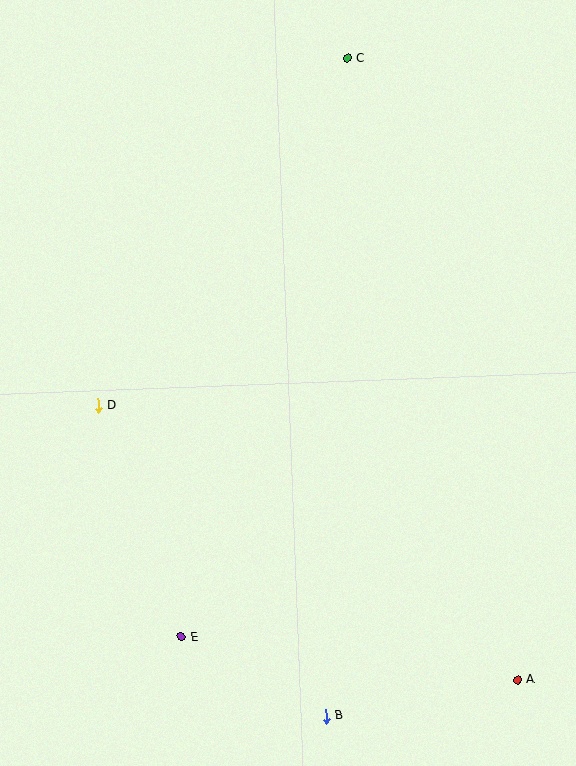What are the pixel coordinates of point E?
Point E is at (181, 637).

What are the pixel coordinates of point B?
Point B is at (326, 716).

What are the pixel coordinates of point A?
Point A is at (518, 680).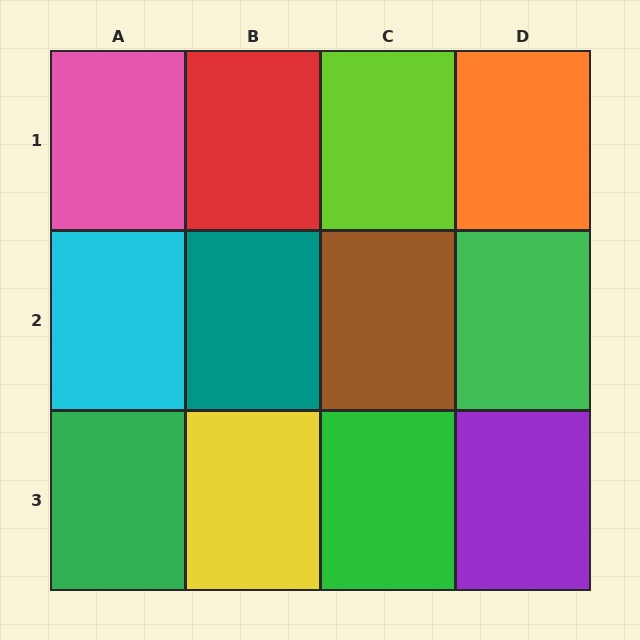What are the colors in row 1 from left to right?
Pink, red, lime, orange.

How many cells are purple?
1 cell is purple.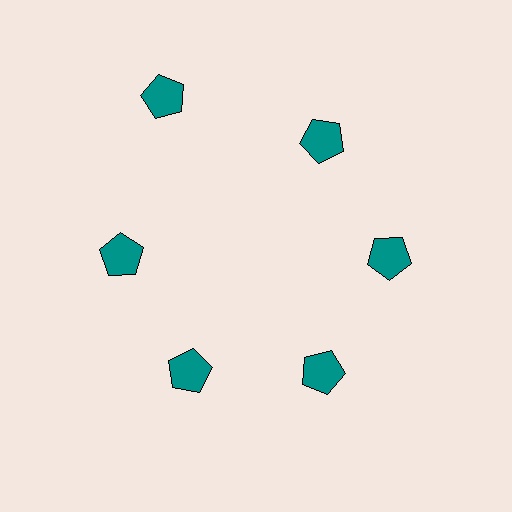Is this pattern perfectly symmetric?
No. The 6 teal pentagons are arranged in a ring, but one element near the 11 o'clock position is pushed outward from the center, breaking the 6-fold rotational symmetry.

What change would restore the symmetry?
The symmetry would be restored by moving it inward, back onto the ring so that all 6 pentagons sit at equal angles and equal distance from the center.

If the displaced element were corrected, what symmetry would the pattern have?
It would have 6-fold rotational symmetry — the pattern would map onto itself every 60 degrees.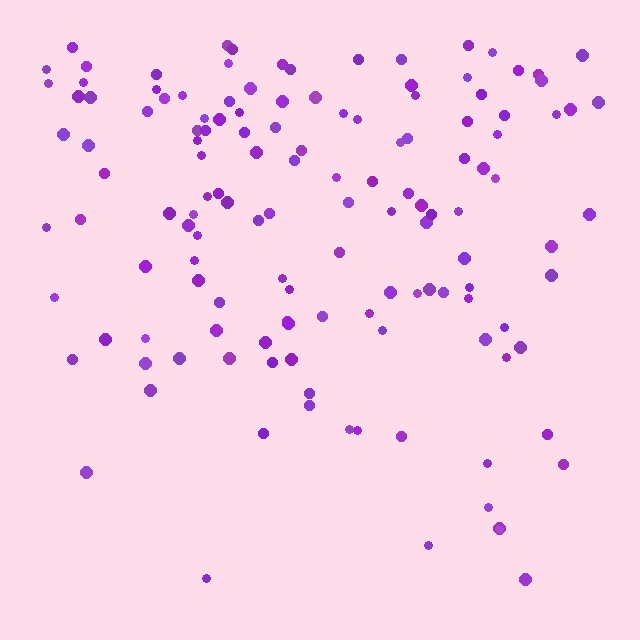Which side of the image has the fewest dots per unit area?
The bottom.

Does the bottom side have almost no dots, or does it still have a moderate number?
Still a moderate number, just noticeably fewer than the top.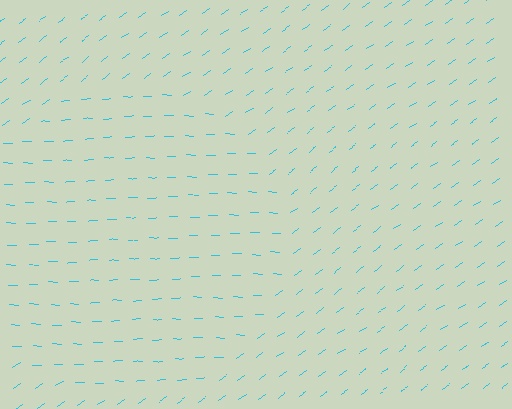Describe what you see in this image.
The image is filled with small cyan line segments. A circle region in the image has lines oriented differently from the surrounding lines, creating a visible texture boundary.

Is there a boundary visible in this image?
Yes, there is a texture boundary formed by a change in line orientation.